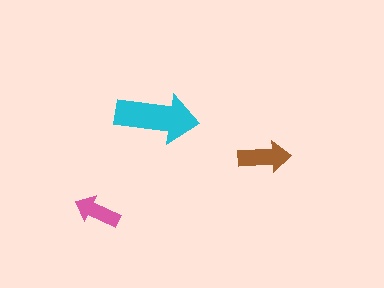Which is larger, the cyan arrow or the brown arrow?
The cyan one.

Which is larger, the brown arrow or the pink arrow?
The brown one.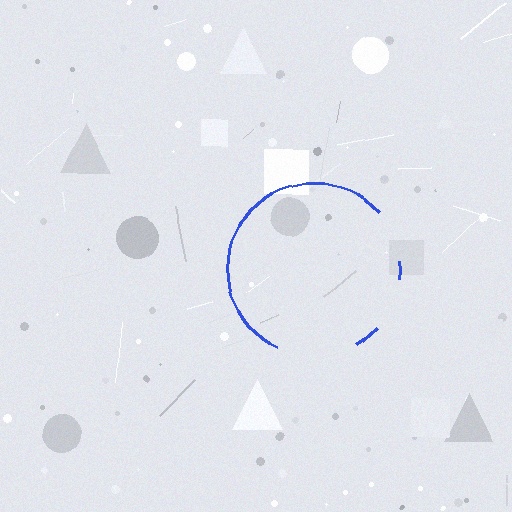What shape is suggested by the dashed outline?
The dashed outline suggests a circle.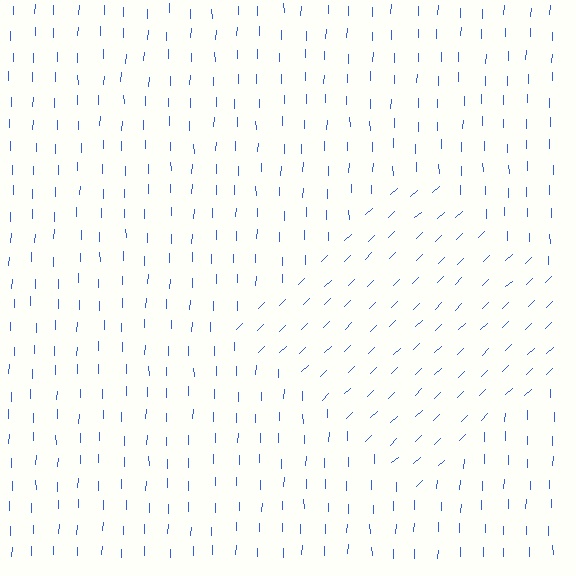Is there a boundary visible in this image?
Yes, there is a texture boundary formed by a change in line orientation.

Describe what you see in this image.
The image is filled with small blue line segments. A diamond region in the image has lines oriented differently from the surrounding lines, creating a visible texture boundary.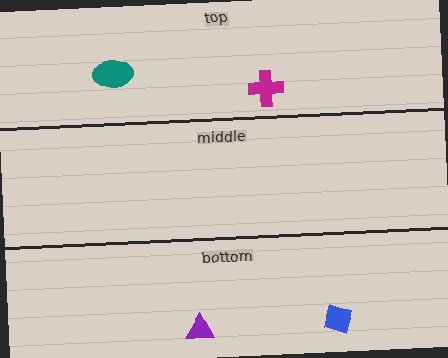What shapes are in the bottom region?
The purple triangle, the blue diamond.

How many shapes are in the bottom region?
2.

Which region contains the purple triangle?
The bottom region.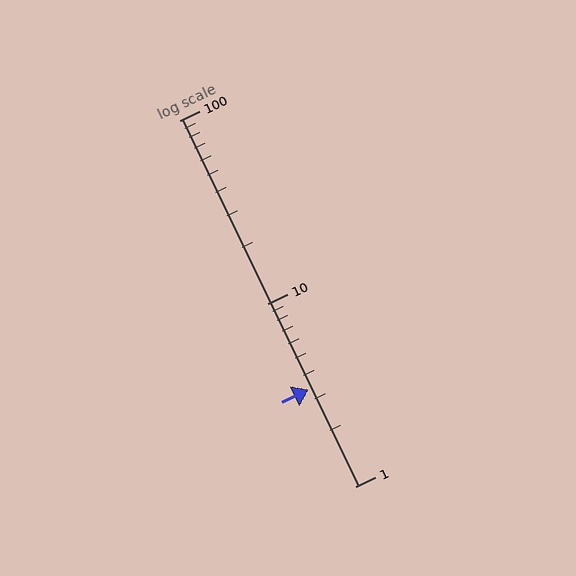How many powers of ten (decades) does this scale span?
The scale spans 2 decades, from 1 to 100.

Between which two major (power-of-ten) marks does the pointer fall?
The pointer is between 1 and 10.